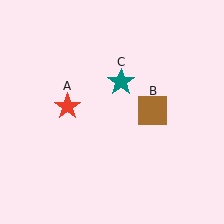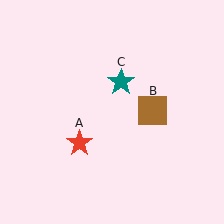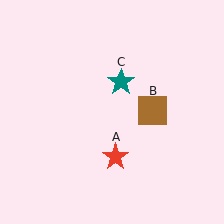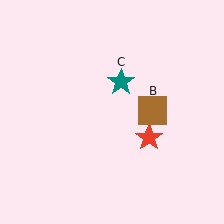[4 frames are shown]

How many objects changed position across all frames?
1 object changed position: red star (object A).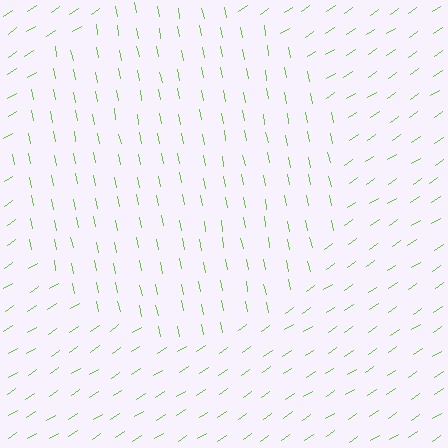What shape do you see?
I see a circle.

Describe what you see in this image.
The image is filled with small lime line segments. A circle region in the image has lines oriented differently from the surrounding lines, creating a visible texture boundary.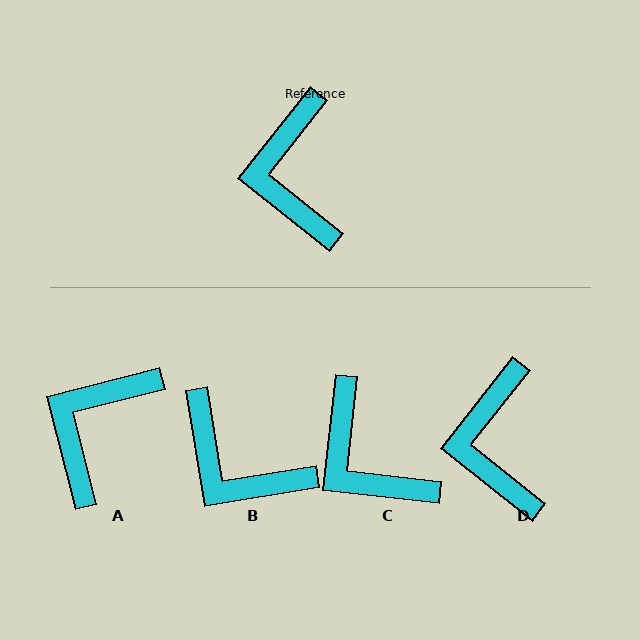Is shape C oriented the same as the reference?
No, it is off by about 32 degrees.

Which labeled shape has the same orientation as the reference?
D.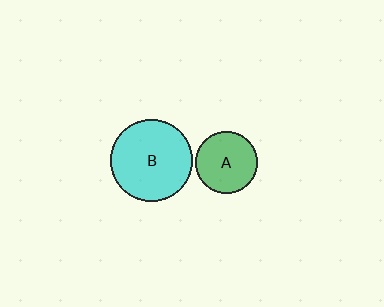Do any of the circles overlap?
No, none of the circles overlap.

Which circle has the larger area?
Circle B (cyan).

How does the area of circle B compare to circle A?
Approximately 1.7 times.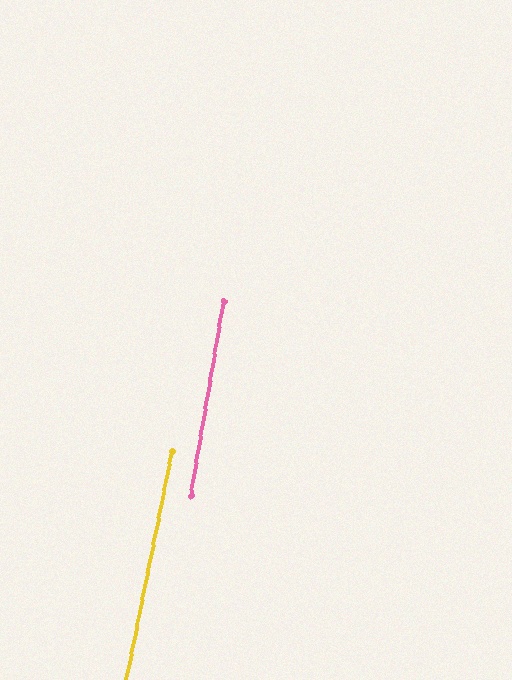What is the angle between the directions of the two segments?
Approximately 2 degrees.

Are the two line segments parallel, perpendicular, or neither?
Parallel — their directions differ by only 1.8°.